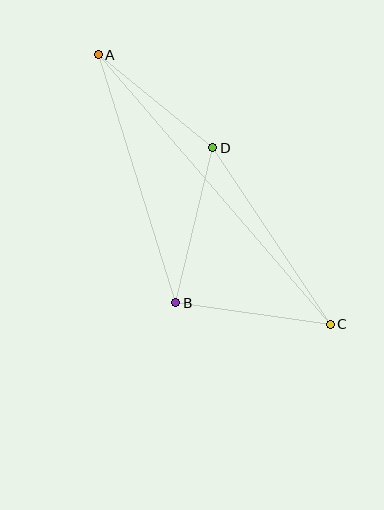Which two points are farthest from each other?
Points A and C are farthest from each other.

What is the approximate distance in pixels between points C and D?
The distance between C and D is approximately 212 pixels.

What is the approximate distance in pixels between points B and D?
The distance between B and D is approximately 159 pixels.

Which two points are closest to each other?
Points A and D are closest to each other.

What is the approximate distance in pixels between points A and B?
The distance between A and B is approximately 260 pixels.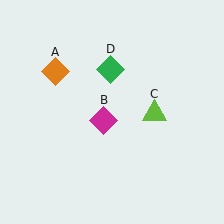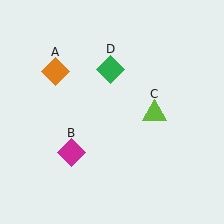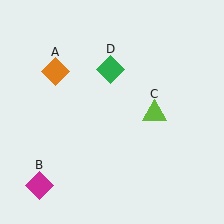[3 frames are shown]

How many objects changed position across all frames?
1 object changed position: magenta diamond (object B).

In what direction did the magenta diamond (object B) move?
The magenta diamond (object B) moved down and to the left.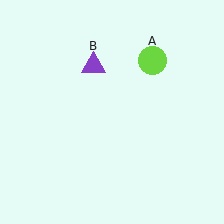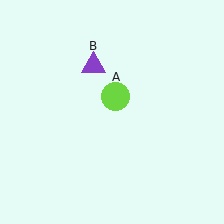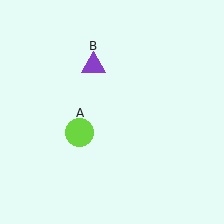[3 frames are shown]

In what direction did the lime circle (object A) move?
The lime circle (object A) moved down and to the left.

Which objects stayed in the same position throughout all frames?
Purple triangle (object B) remained stationary.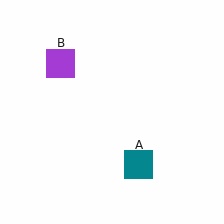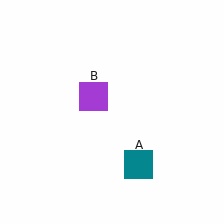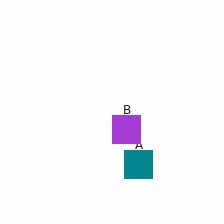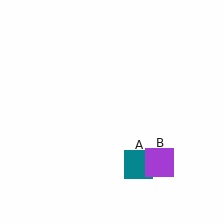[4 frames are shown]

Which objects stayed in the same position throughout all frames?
Teal square (object A) remained stationary.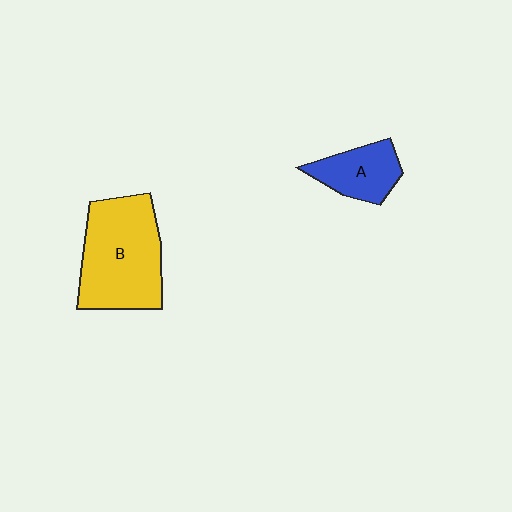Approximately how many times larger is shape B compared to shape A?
Approximately 2.1 times.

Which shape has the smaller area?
Shape A (blue).